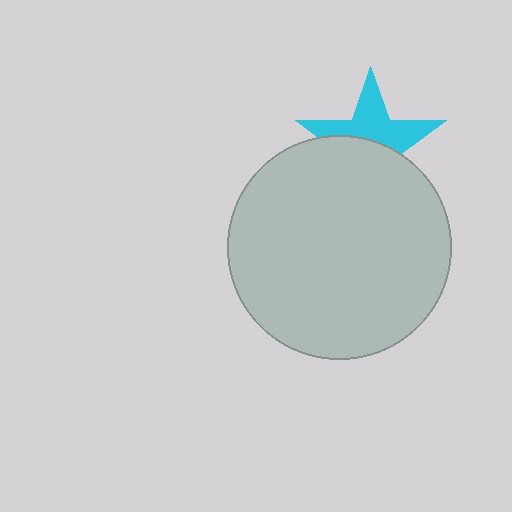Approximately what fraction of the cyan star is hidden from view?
Roughly 50% of the cyan star is hidden behind the light gray circle.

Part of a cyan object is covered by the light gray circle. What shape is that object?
It is a star.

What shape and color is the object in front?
The object in front is a light gray circle.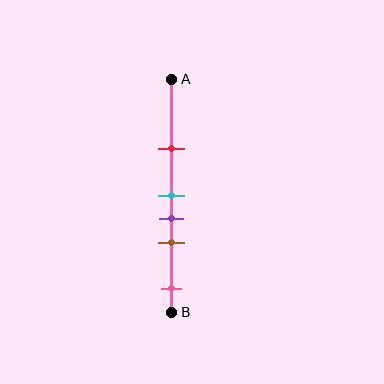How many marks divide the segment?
There are 5 marks dividing the segment.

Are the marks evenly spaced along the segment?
No, the marks are not evenly spaced.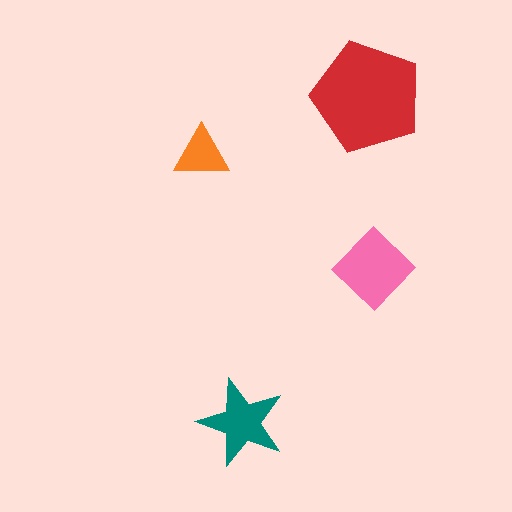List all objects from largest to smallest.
The red pentagon, the pink diamond, the teal star, the orange triangle.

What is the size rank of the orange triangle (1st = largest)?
4th.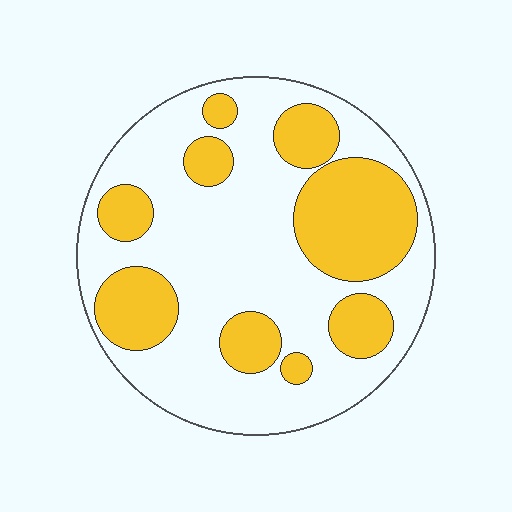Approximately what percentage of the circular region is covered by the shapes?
Approximately 35%.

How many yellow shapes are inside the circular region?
9.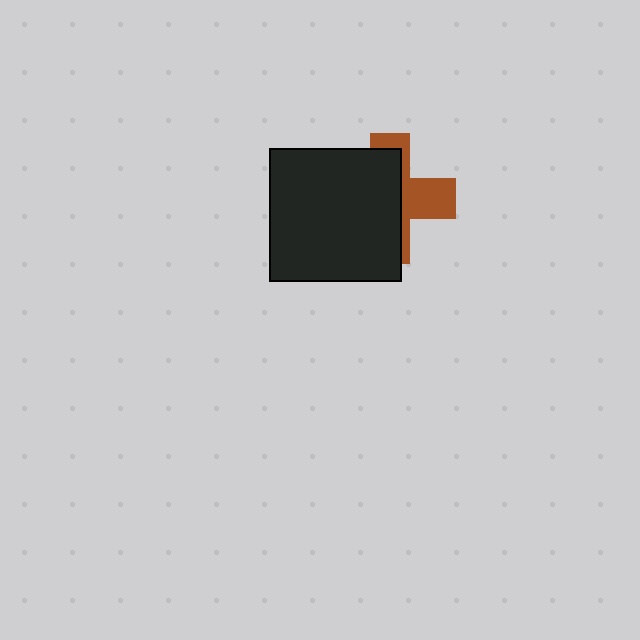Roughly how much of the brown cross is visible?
A small part of it is visible (roughly 38%).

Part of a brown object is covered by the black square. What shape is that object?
It is a cross.